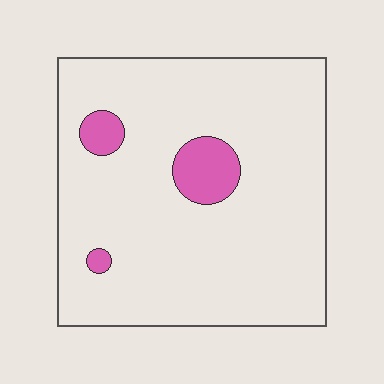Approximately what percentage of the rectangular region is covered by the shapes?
Approximately 10%.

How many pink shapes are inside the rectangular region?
3.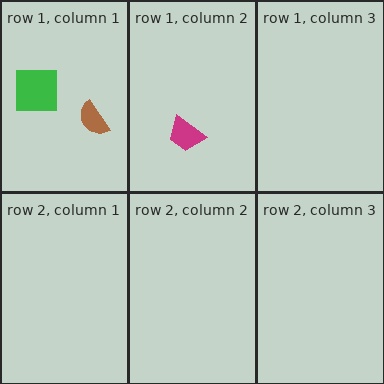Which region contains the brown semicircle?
The row 1, column 1 region.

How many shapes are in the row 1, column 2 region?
1.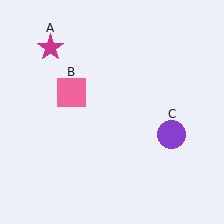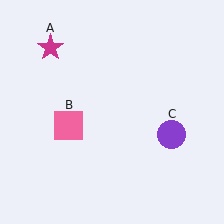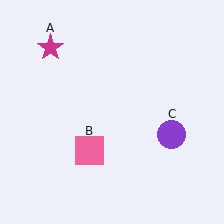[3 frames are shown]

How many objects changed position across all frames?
1 object changed position: pink square (object B).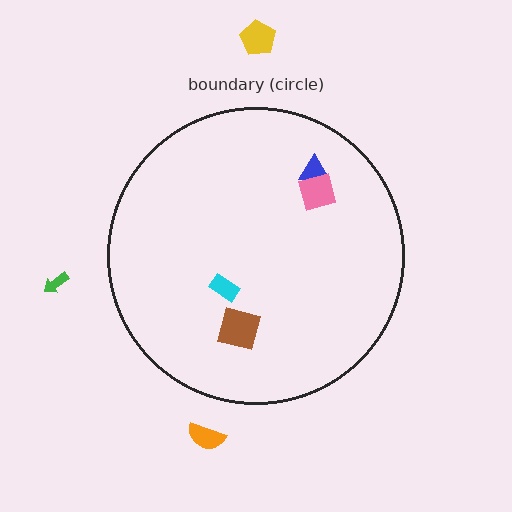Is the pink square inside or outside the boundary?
Inside.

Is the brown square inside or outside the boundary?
Inside.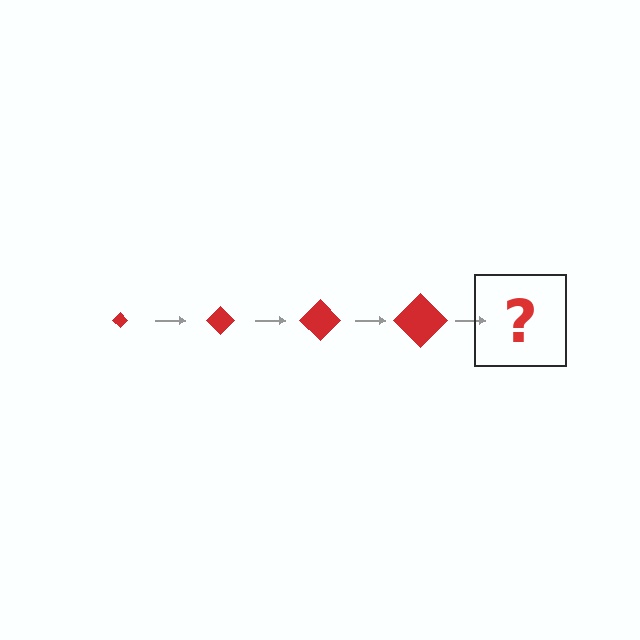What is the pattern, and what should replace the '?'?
The pattern is that the diamond gets progressively larger each step. The '?' should be a red diamond, larger than the previous one.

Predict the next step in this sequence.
The next step is a red diamond, larger than the previous one.